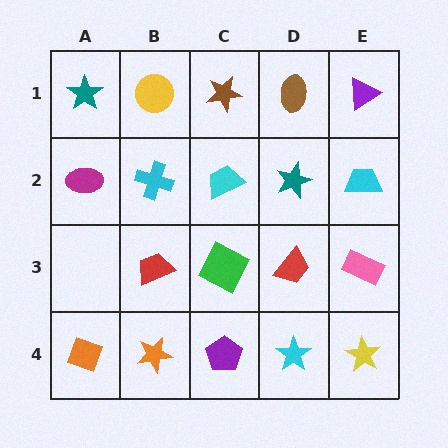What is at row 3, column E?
A pink rectangle.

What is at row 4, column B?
An orange star.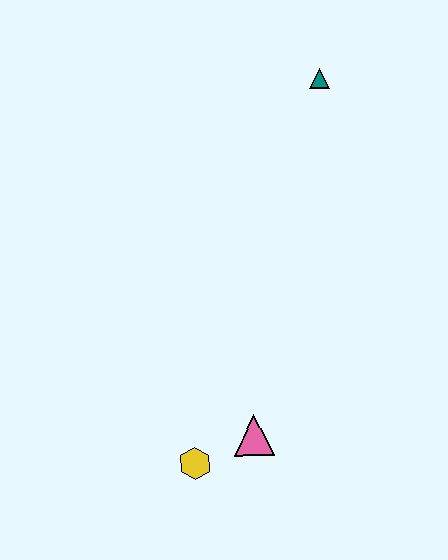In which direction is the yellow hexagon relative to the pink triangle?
The yellow hexagon is to the left of the pink triangle.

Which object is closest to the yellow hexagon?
The pink triangle is closest to the yellow hexagon.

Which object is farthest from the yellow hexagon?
The teal triangle is farthest from the yellow hexagon.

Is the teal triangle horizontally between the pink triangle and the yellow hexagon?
No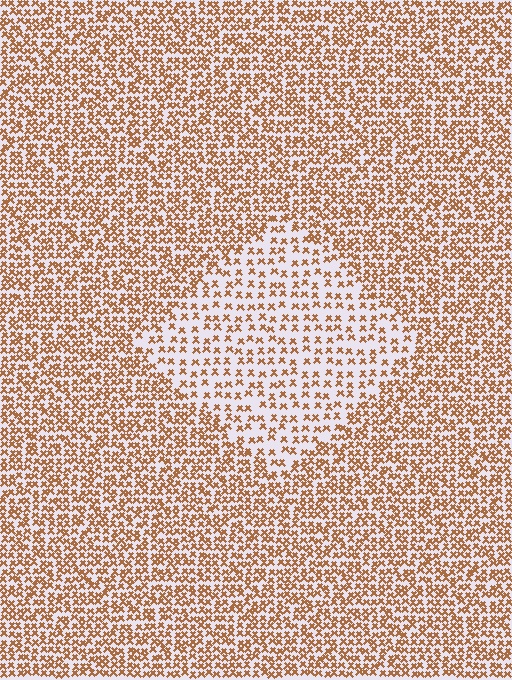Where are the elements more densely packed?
The elements are more densely packed outside the diamond boundary.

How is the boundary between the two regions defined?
The boundary is defined by a change in element density (approximately 2.0x ratio). All elements are the same color, size, and shape.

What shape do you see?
I see a diamond.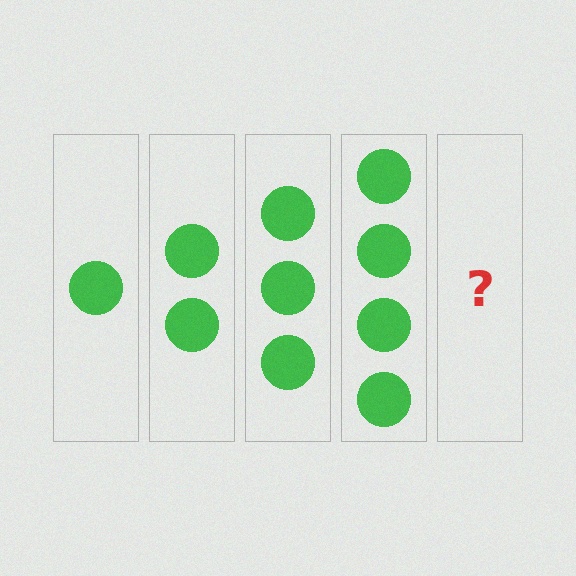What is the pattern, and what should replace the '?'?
The pattern is that each step adds one more circle. The '?' should be 5 circles.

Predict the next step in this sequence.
The next step is 5 circles.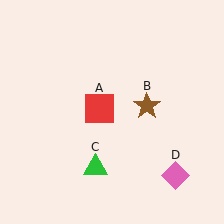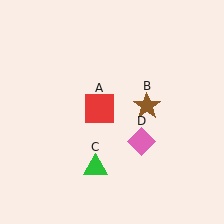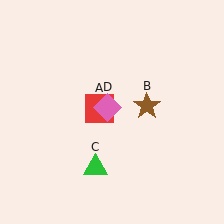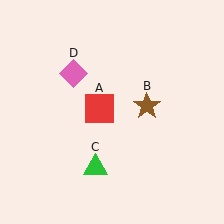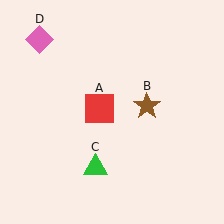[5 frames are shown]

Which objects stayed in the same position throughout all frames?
Red square (object A) and brown star (object B) and green triangle (object C) remained stationary.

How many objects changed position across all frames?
1 object changed position: pink diamond (object D).